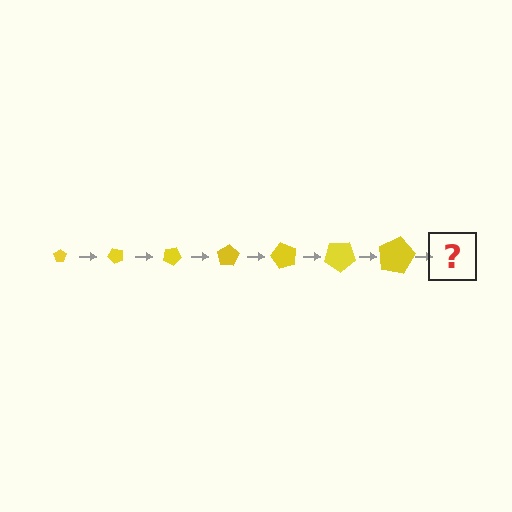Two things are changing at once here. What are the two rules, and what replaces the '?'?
The two rules are that the pentagon grows larger each step and it rotates 50 degrees each step. The '?' should be a pentagon, larger than the previous one and rotated 350 degrees from the start.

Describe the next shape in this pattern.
It should be a pentagon, larger than the previous one and rotated 350 degrees from the start.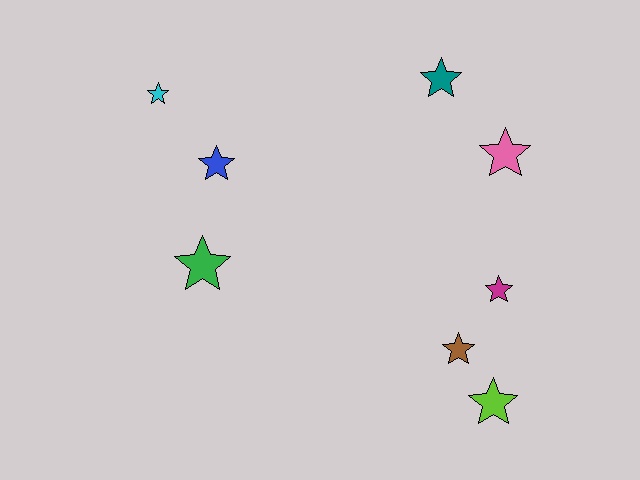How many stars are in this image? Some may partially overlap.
There are 8 stars.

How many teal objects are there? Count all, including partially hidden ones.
There is 1 teal object.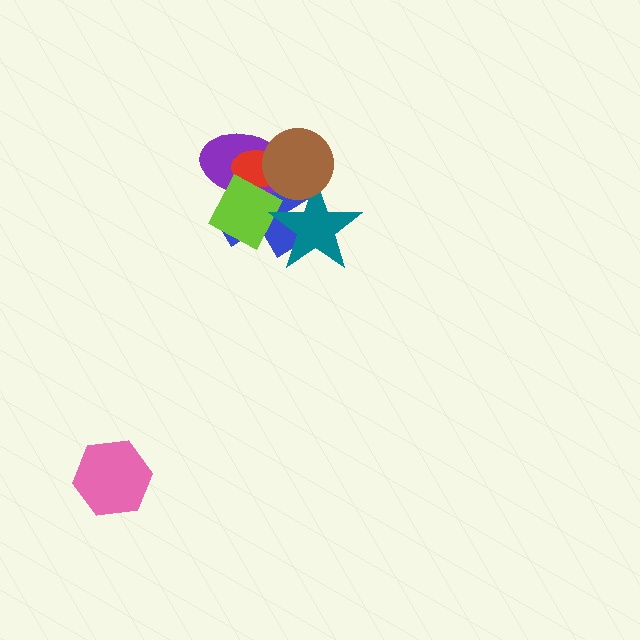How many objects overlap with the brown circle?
4 objects overlap with the brown circle.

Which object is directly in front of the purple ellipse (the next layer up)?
The red ellipse is directly in front of the purple ellipse.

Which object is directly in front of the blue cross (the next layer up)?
The purple ellipse is directly in front of the blue cross.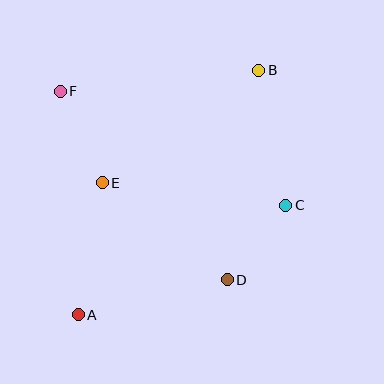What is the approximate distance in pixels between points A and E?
The distance between A and E is approximately 134 pixels.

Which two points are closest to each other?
Points C and D are closest to each other.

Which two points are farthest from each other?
Points A and B are farthest from each other.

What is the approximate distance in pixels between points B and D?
The distance between B and D is approximately 212 pixels.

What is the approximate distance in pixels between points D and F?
The distance between D and F is approximately 252 pixels.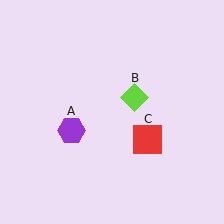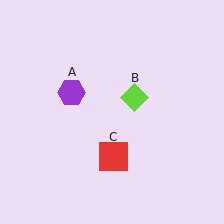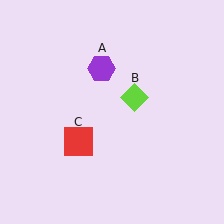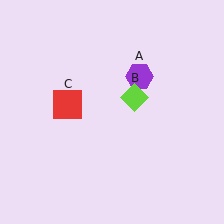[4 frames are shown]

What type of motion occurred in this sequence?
The purple hexagon (object A), red square (object C) rotated clockwise around the center of the scene.